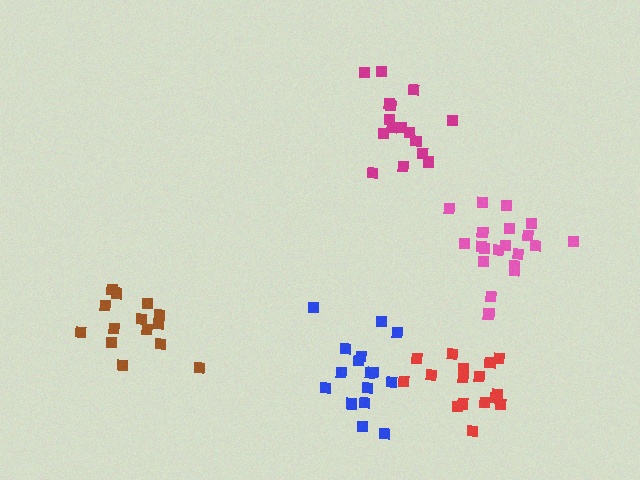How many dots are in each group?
Group 1: 20 dots, Group 2: 14 dots, Group 3: 16 dots, Group 4: 16 dots, Group 5: 17 dots (83 total).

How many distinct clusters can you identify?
There are 5 distinct clusters.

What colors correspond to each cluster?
The clusters are colored: pink, brown, red, blue, magenta.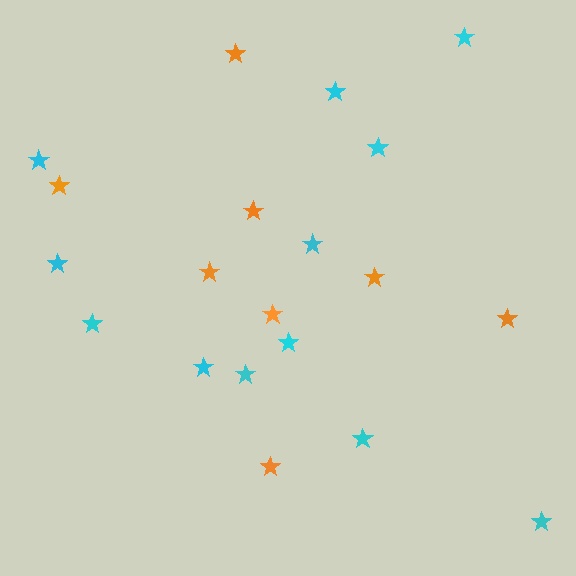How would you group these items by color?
There are 2 groups: one group of orange stars (8) and one group of cyan stars (12).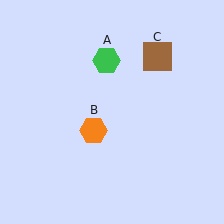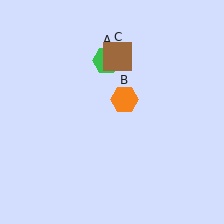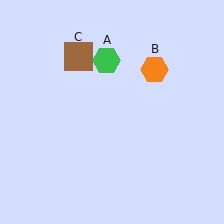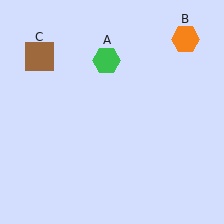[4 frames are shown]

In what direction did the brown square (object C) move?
The brown square (object C) moved left.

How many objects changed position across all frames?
2 objects changed position: orange hexagon (object B), brown square (object C).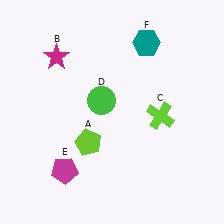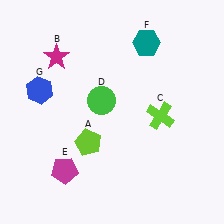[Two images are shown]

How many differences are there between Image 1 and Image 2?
There is 1 difference between the two images.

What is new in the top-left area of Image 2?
A blue hexagon (G) was added in the top-left area of Image 2.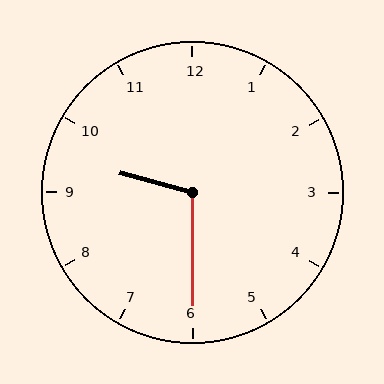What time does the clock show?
9:30.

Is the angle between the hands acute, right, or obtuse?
It is obtuse.